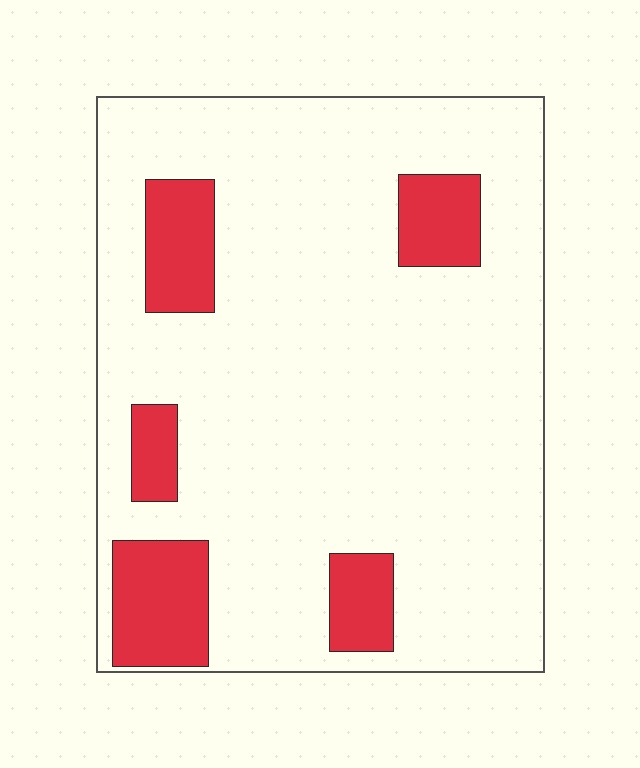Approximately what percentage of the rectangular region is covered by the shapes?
Approximately 15%.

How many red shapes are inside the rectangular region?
5.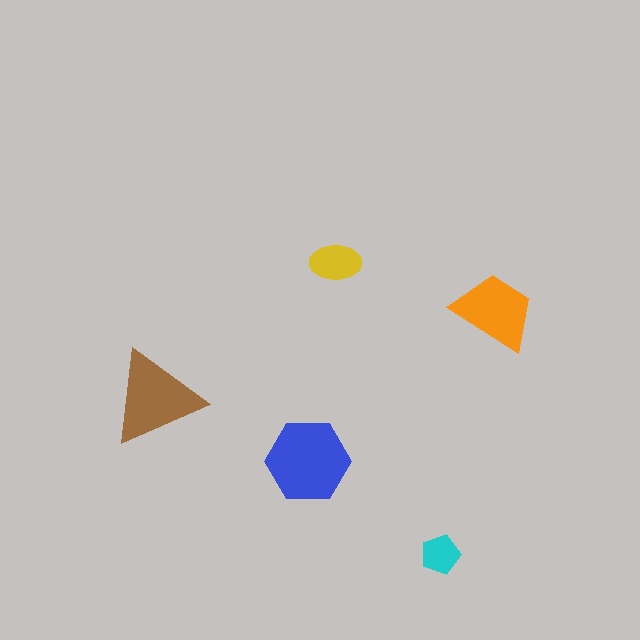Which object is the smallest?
The cyan pentagon.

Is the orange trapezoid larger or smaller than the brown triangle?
Smaller.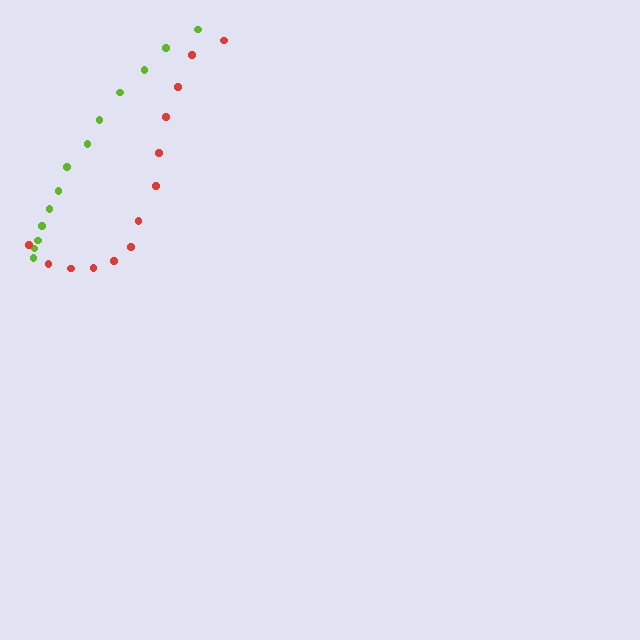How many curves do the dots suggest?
There are 2 distinct paths.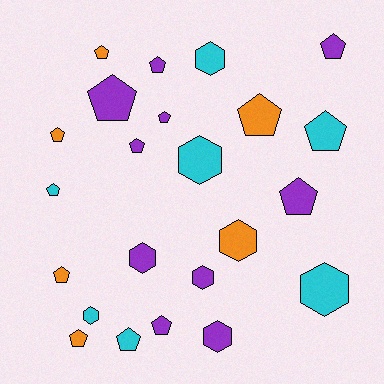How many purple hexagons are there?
There are 3 purple hexagons.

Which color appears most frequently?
Purple, with 10 objects.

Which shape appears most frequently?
Pentagon, with 15 objects.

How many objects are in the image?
There are 23 objects.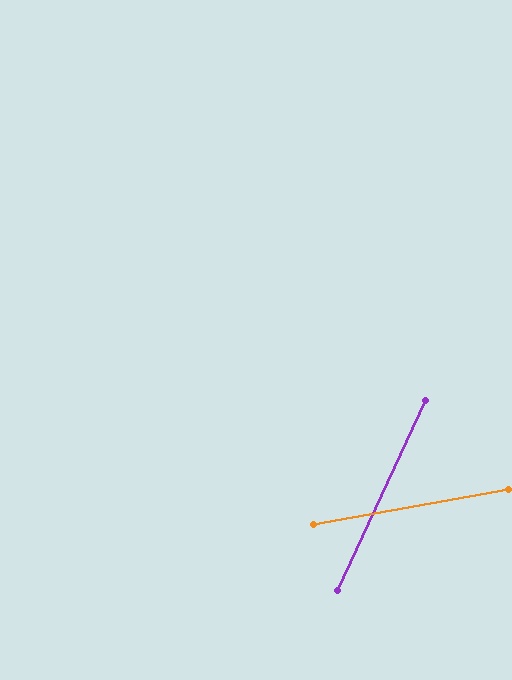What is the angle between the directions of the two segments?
Approximately 55 degrees.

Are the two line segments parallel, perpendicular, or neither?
Neither parallel nor perpendicular — they differ by about 55°.